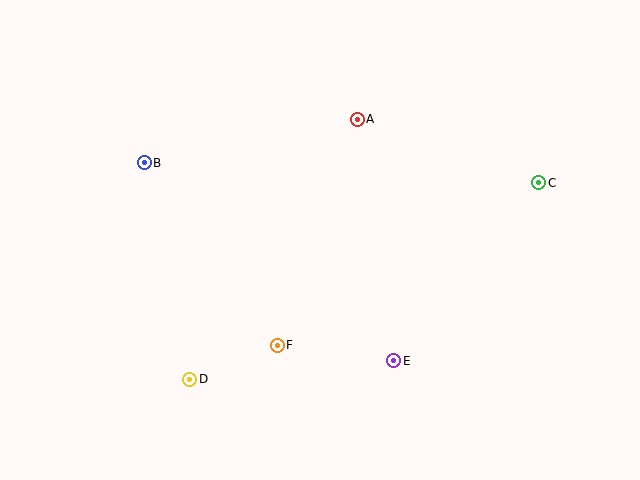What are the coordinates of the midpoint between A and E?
The midpoint between A and E is at (376, 240).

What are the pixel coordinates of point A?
Point A is at (357, 119).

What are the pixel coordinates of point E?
Point E is at (394, 361).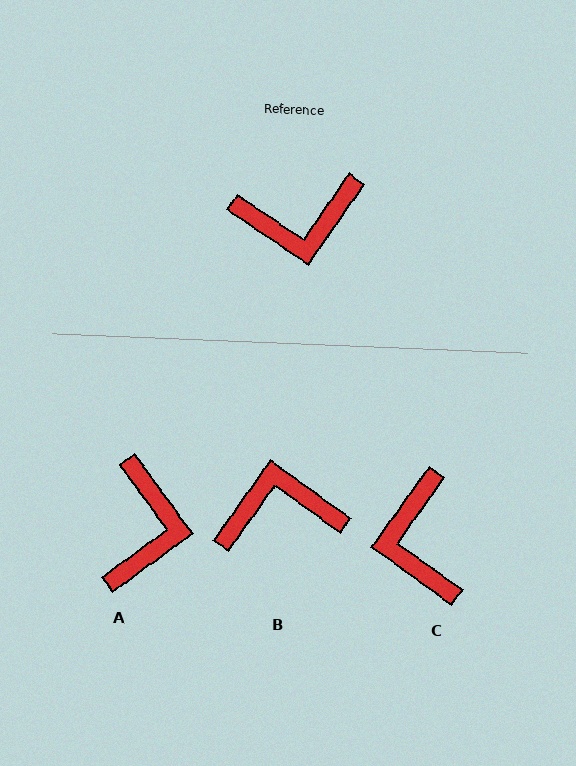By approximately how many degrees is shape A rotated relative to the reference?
Approximately 71 degrees counter-clockwise.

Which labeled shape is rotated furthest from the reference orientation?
B, about 179 degrees away.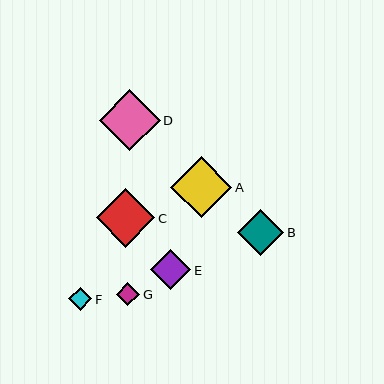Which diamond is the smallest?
Diamond G is the smallest with a size of approximately 23 pixels.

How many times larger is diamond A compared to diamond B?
Diamond A is approximately 1.3 times the size of diamond B.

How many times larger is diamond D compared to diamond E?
Diamond D is approximately 1.5 times the size of diamond E.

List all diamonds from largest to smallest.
From largest to smallest: D, A, C, B, E, F, G.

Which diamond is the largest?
Diamond D is the largest with a size of approximately 61 pixels.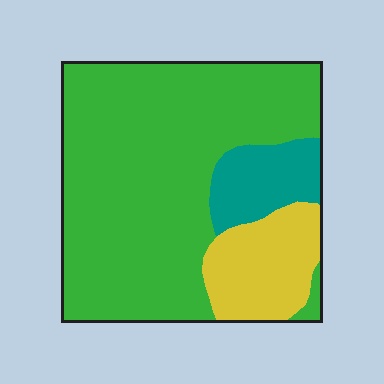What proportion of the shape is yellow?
Yellow covers 16% of the shape.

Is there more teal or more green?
Green.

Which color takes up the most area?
Green, at roughly 70%.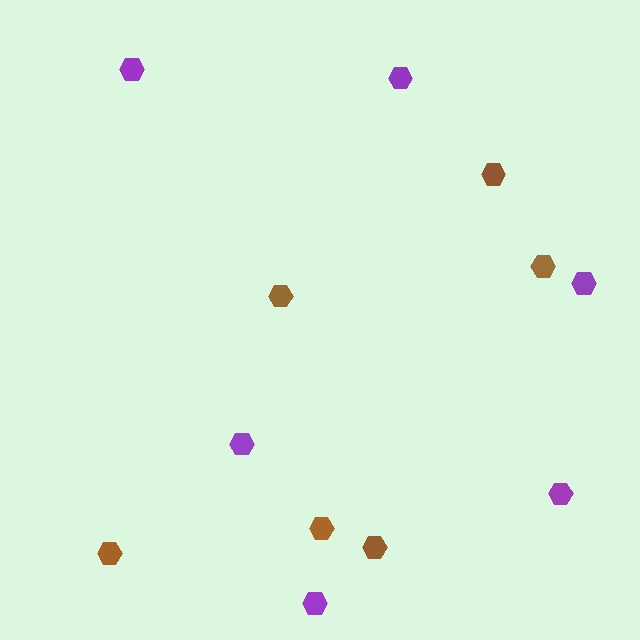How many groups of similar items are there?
There are 2 groups: one group of purple hexagons (6) and one group of brown hexagons (6).